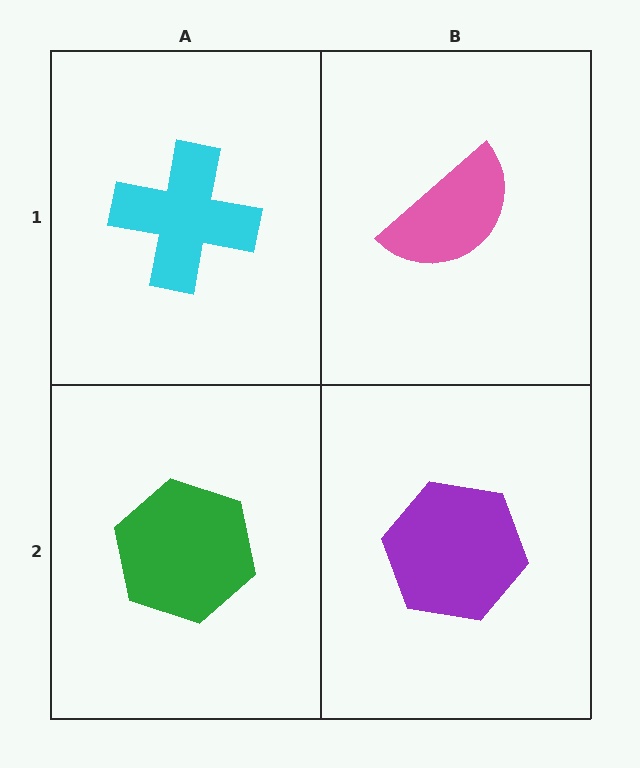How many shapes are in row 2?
2 shapes.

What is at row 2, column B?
A purple hexagon.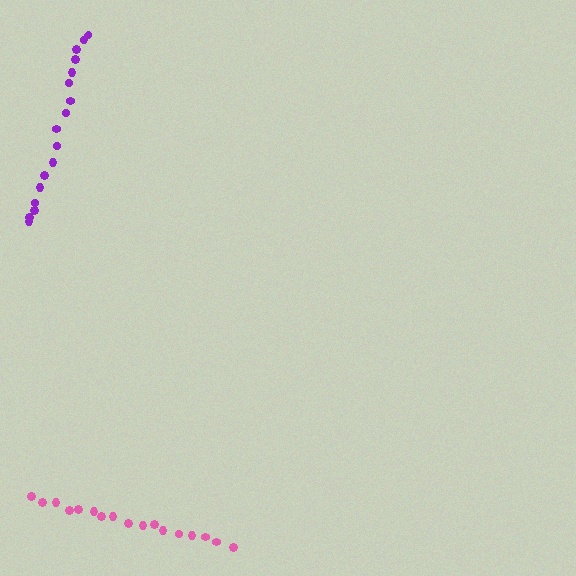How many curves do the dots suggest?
There are 2 distinct paths.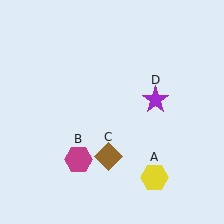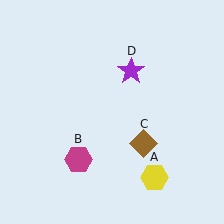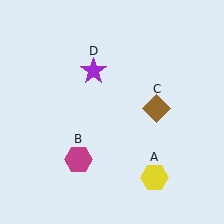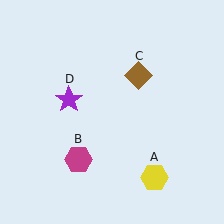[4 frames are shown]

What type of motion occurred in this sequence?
The brown diamond (object C), purple star (object D) rotated counterclockwise around the center of the scene.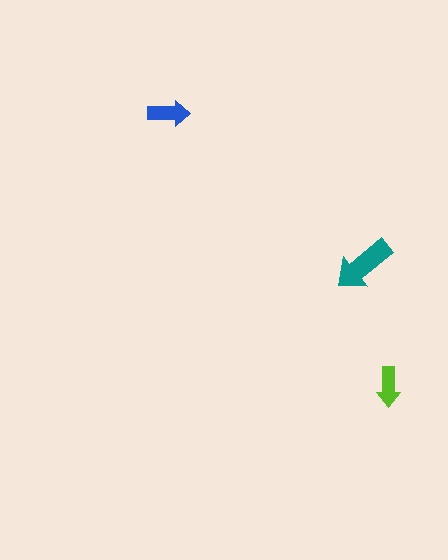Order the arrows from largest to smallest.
the teal one, the blue one, the lime one.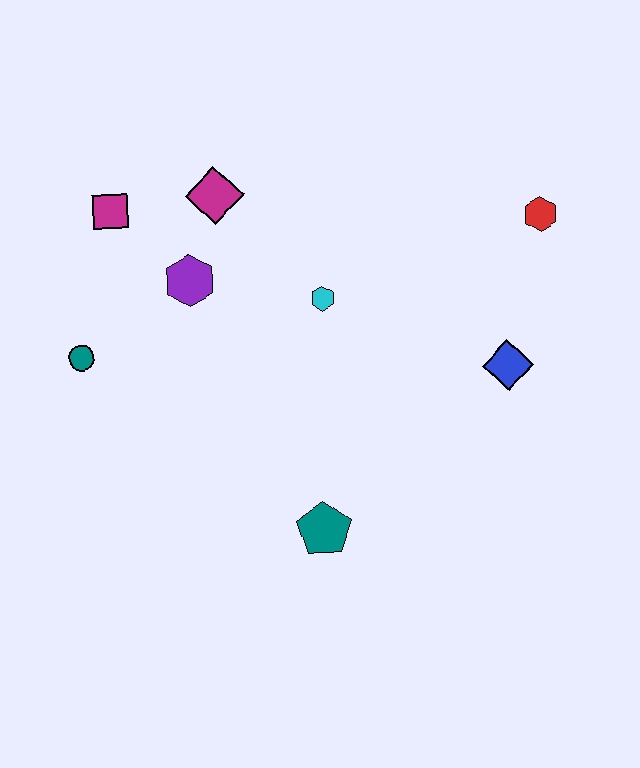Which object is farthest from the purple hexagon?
The red hexagon is farthest from the purple hexagon.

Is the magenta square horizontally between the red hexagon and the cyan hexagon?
No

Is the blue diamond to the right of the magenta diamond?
Yes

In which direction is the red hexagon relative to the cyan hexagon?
The red hexagon is to the right of the cyan hexagon.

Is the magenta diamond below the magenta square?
No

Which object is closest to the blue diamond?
The red hexagon is closest to the blue diamond.